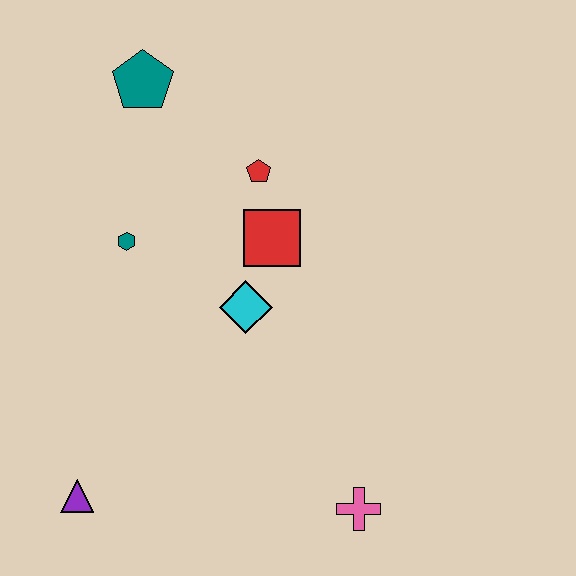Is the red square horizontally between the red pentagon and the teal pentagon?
No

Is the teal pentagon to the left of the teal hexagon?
No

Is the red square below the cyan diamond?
No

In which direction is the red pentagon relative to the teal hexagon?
The red pentagon is to the right of the teal hexagon.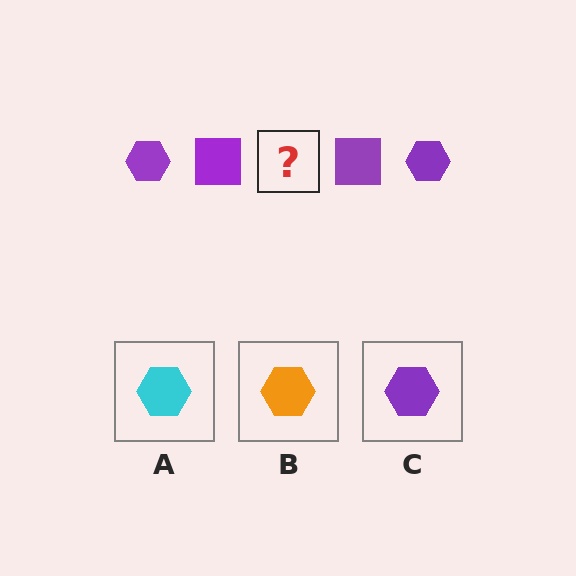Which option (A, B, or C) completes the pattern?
C.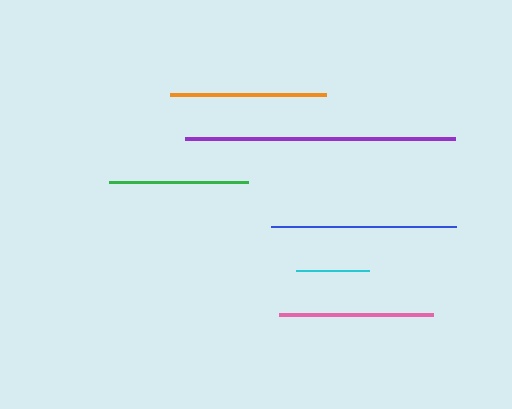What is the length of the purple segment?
The purple segment is approximately 271 pixels long.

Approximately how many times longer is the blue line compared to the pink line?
The blue line is approximately 1.2 times the length of the pink line.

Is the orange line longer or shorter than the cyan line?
The orange line is longer than the cyan line.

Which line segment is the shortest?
The cyan line is the shortest at approximately 73 pixels.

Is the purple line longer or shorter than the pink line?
The purple line is longer than the pink line.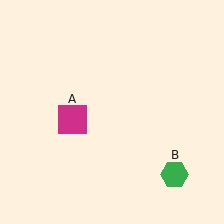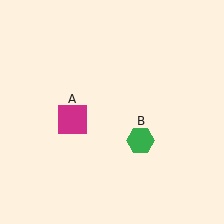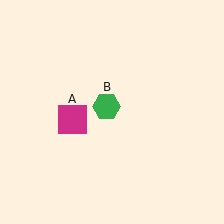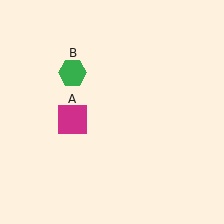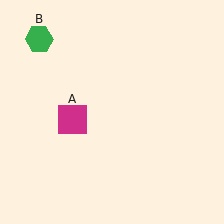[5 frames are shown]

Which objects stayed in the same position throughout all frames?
Magenta square (object A) remained stationary.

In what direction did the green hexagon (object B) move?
The green hexagon (object B) moved up and to the left.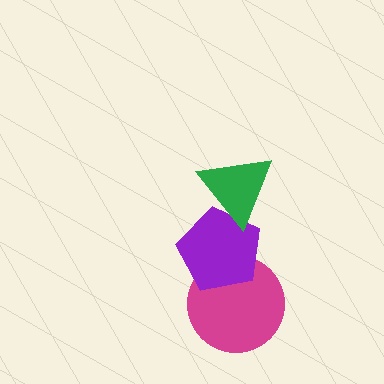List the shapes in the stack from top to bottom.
From top to bottom: the green triangle, the purple pentagon, the magenta circle.